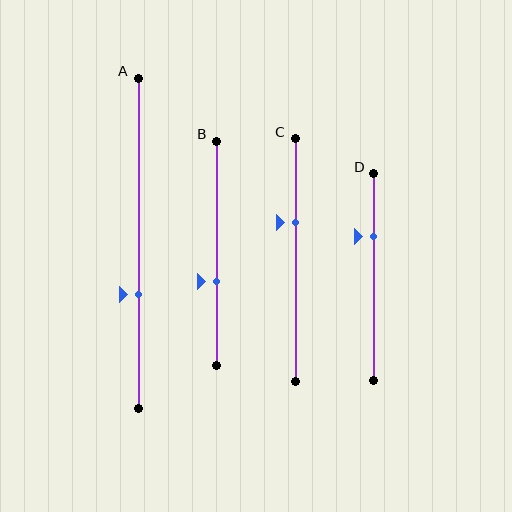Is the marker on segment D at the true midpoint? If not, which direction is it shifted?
No, the marker on segment D is shifted upward by about 20% of the segment length.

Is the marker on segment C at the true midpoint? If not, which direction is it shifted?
No, the marker on segment C is shifted upward by about 16% of the segment length.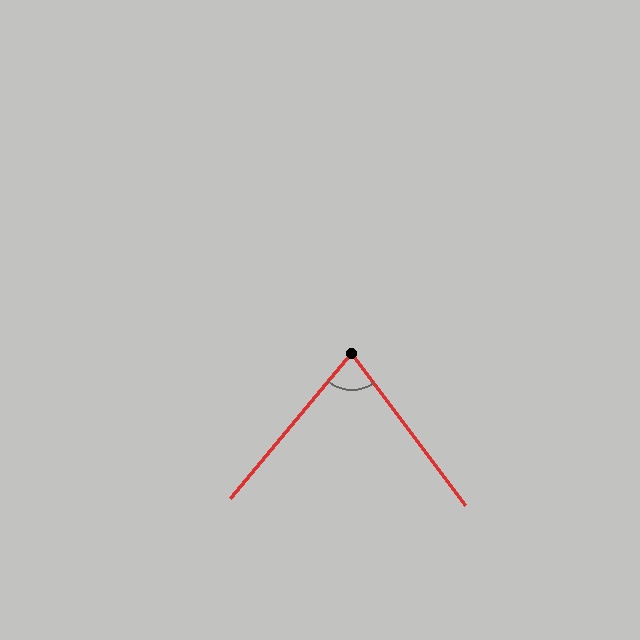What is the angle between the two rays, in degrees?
Approximately 76 degrees.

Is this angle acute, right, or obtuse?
It is acute.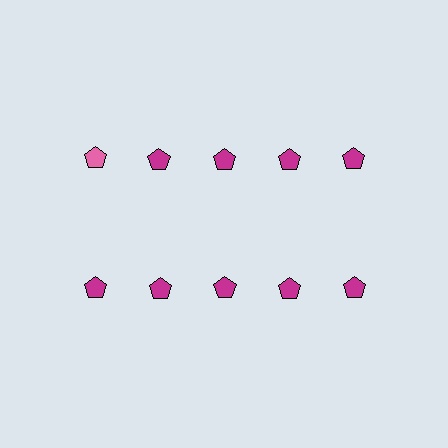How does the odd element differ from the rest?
It has a different color: pink instead of magenta.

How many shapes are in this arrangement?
There are 10 shapes arranged in a grid pattern.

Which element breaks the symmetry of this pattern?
The pink pentagon in the top row, leftmost column breaks the symmetry. All other shapes are magenta pentagons.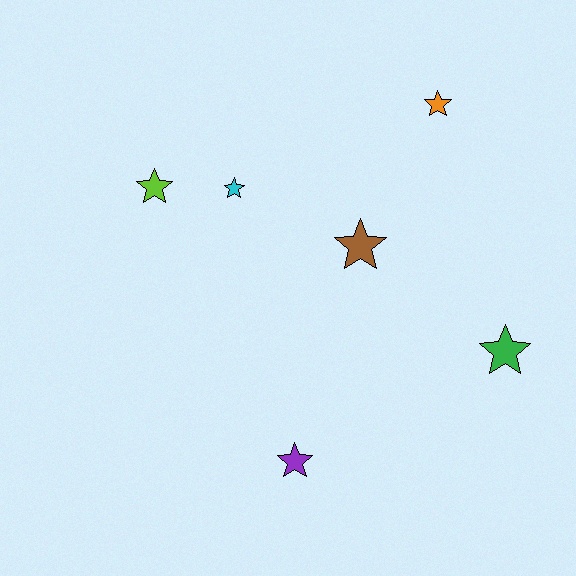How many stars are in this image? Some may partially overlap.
There are 6 stars.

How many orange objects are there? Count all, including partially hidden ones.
There is 1 orange object.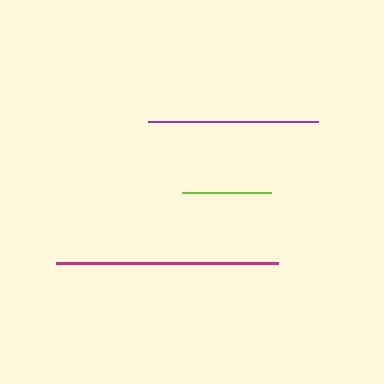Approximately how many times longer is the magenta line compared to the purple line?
The magenta line is approximately 1.3 times the length of the purple line.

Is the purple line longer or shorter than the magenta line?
The magenta line is longer than the purple line.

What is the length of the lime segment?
The lime segment is approximately 89 pixels long.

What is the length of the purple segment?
The purple segment is approximately 170 pixels long.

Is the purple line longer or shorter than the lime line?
The purple line is longer than the lime line.